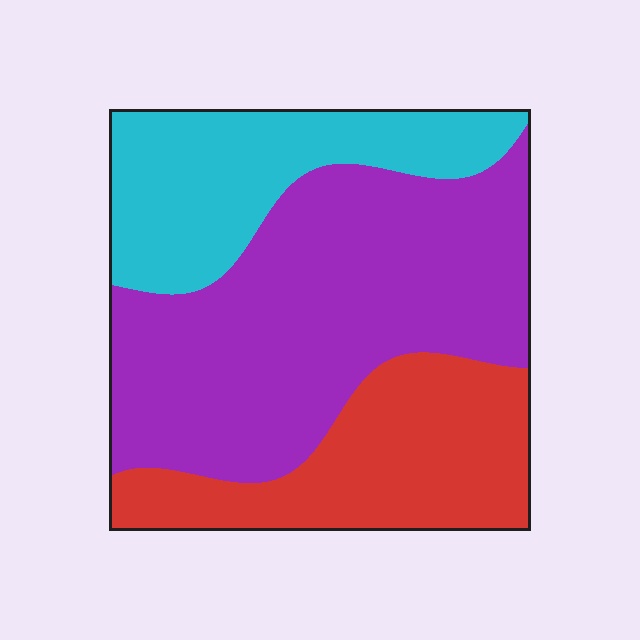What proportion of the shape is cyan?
Cyan covers roughly 25% of the shape.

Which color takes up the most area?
Purple, at roughly 50%.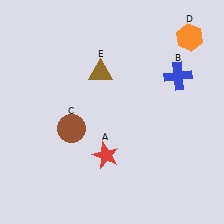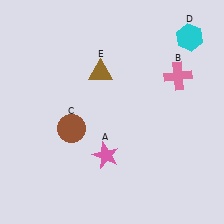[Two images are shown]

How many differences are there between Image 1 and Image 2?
There are 3 differences between the two images.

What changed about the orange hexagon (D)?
In Image 1, D is orange. In Image 2, it changed to cyan.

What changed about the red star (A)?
In Image 1, A is red. In Image 2, it changed to pink.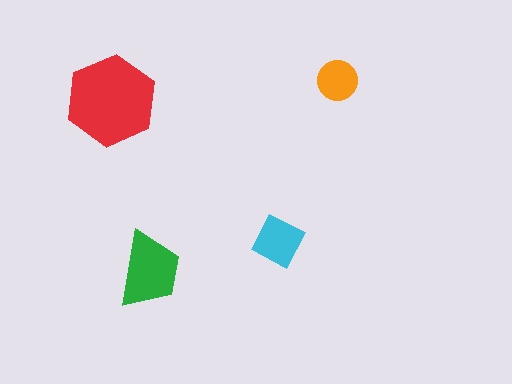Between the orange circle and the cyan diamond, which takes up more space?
The cyan diamond.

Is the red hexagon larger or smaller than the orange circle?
Larger.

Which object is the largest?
The red hexagon.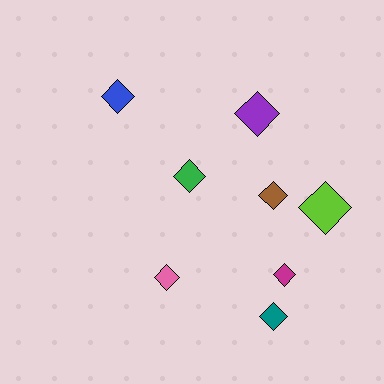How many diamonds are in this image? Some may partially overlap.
There are 8 diamonds.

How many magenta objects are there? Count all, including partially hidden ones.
There is 1 magenta object.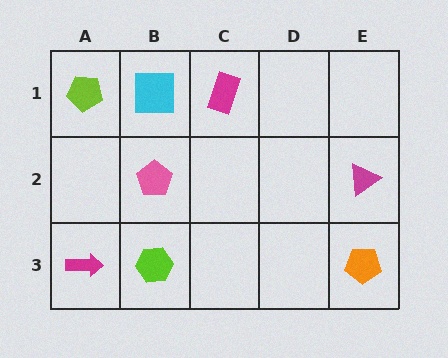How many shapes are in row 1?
3 shapes.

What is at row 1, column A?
A lime pentagon.